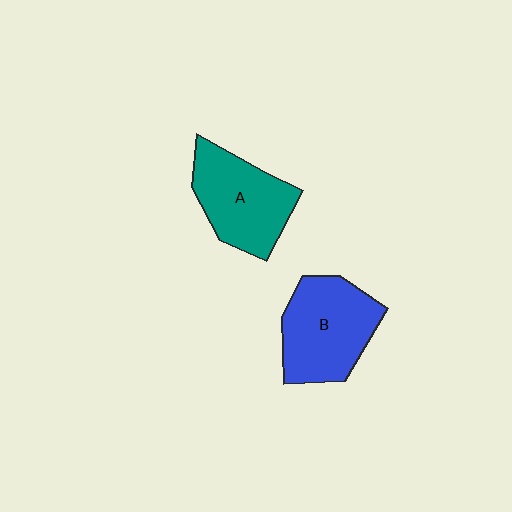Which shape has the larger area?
Shape B (blue).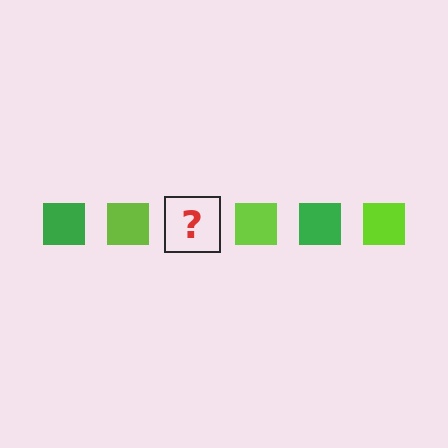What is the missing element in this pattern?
The missing element is a green square.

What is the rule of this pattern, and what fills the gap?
The rule is that the pattern cycles through green, lime squares. The gap should be filled with a green square.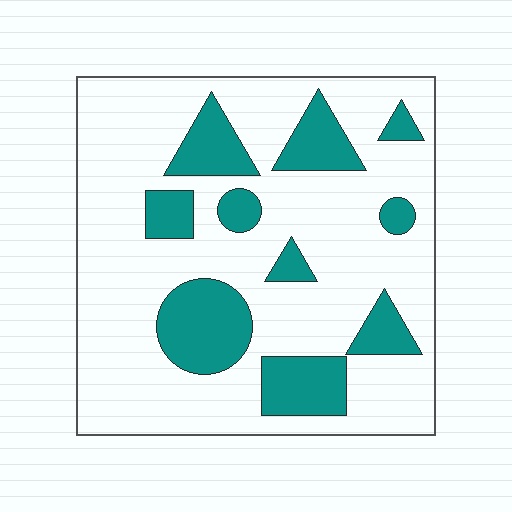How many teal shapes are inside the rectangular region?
10.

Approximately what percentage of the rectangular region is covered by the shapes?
Approximately 25%.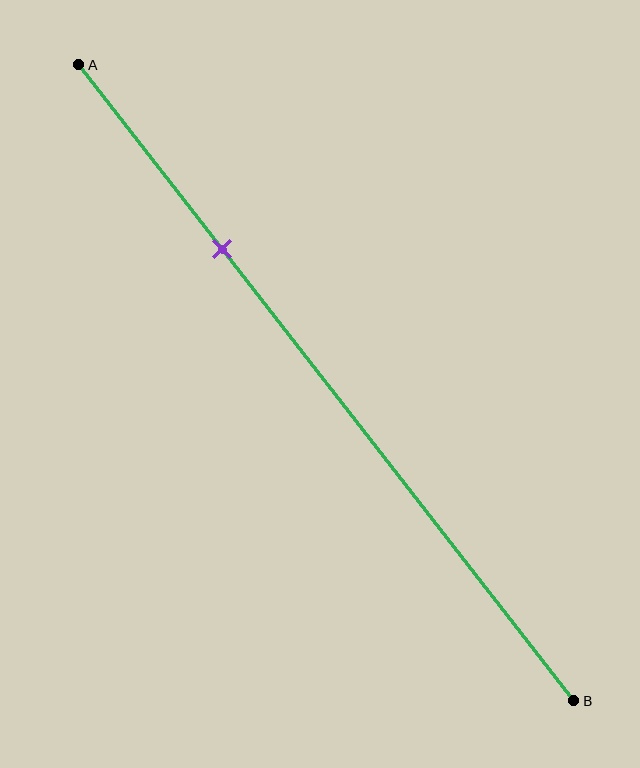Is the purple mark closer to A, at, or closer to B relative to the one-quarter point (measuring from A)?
The purple mark is closer to point B than the one-quarter point of segment AB.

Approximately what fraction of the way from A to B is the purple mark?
The purple mark is approximately 30% of the way from A to B.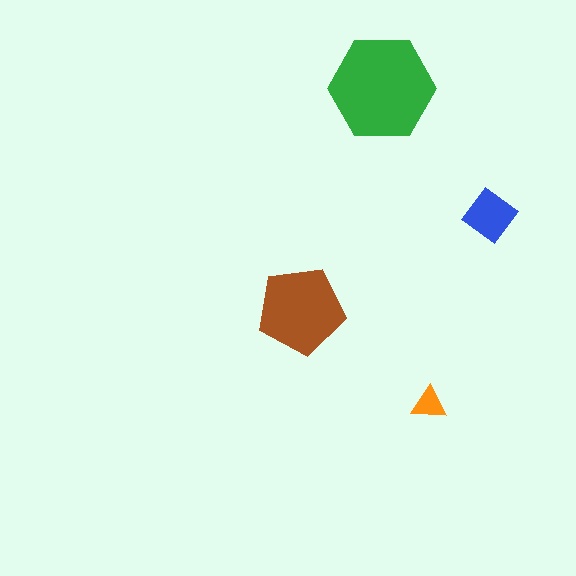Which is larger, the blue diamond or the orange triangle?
The blue diamond.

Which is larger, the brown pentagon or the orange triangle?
The brown pentagon.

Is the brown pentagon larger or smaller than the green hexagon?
Smaller.